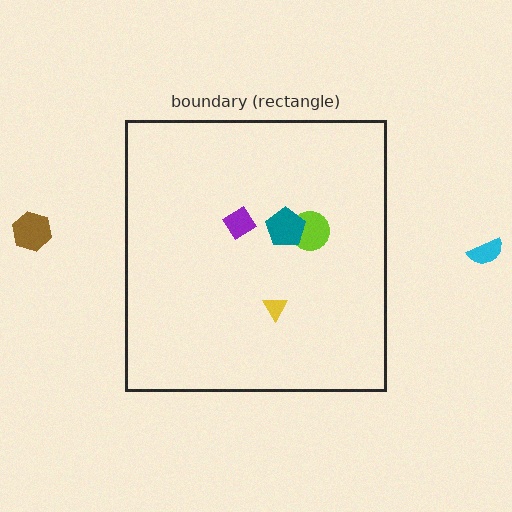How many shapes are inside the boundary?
4 inside, 2 outside.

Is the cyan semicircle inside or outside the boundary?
Outside.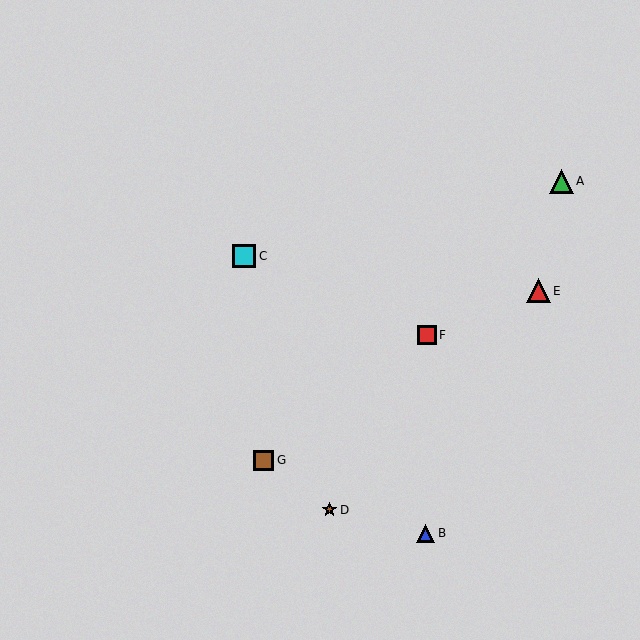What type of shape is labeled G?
Shape G is a brown square.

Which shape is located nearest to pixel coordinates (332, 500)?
The brown star (labeled D) at (329, 510) is nearest to that location.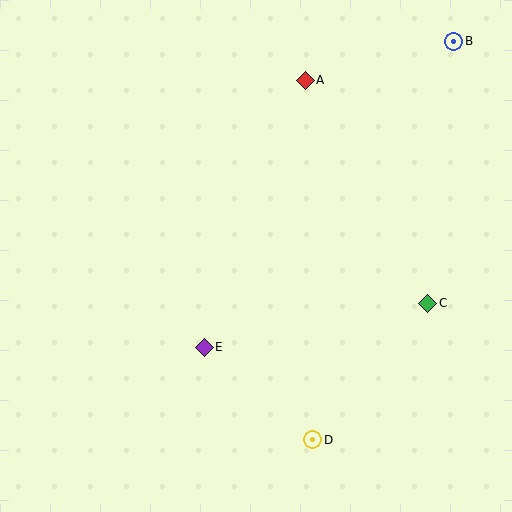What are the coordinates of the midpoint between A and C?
The midpoint between A and C is at (366, 192).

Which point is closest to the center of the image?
Point E at (204, 347) is closest to the center.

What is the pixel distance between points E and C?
The distance between E and C is 228 pixels.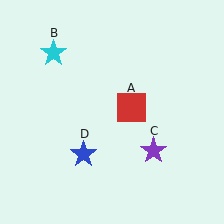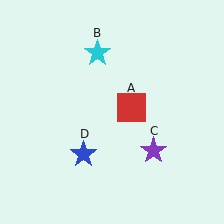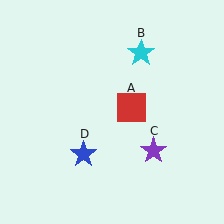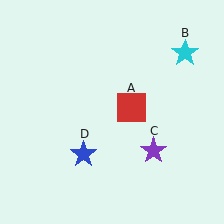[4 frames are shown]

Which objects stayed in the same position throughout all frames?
Red square (object A) and purple star (object C) and blue star (object D) remained stationary.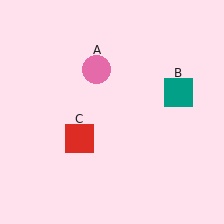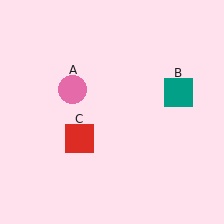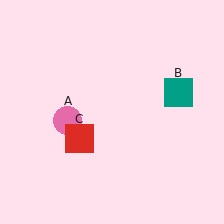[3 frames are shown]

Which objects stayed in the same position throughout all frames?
Teal square (object B) and red square (object C) remained stationary.